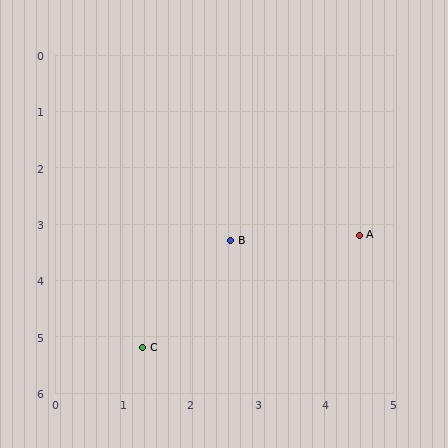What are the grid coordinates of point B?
Point B is at approximately (2.6, 3.3).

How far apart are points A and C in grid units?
Points A and C are about 3.8 grid units apart.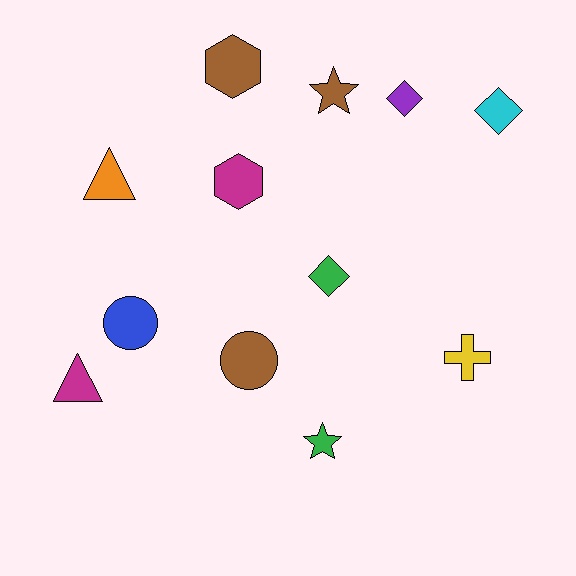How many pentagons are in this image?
There are no pentagons.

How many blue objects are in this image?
There is 1 blue object.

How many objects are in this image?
There are 12 objects.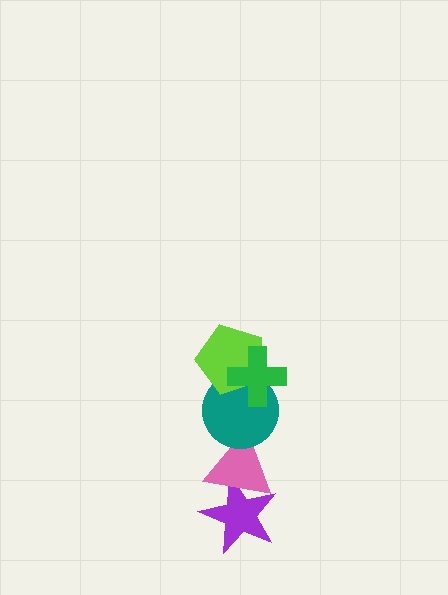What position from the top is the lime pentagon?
The lime pentagon is 2nd from the top.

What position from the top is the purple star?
The purple star is 5th from the top.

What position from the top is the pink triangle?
The pink triangle is 4th from the top.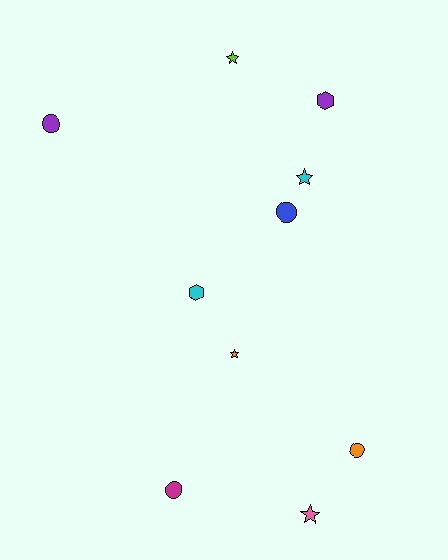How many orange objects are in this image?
There are 2 orange objects.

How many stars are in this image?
There are 4 stars.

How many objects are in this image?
There are 10 objects.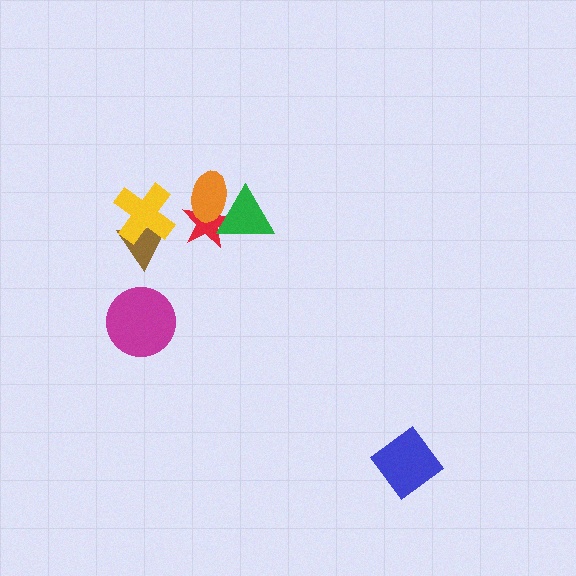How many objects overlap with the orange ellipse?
2 objects overlap with the orange ellipse.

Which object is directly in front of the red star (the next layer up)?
The green triangle is directly in front of the red star.